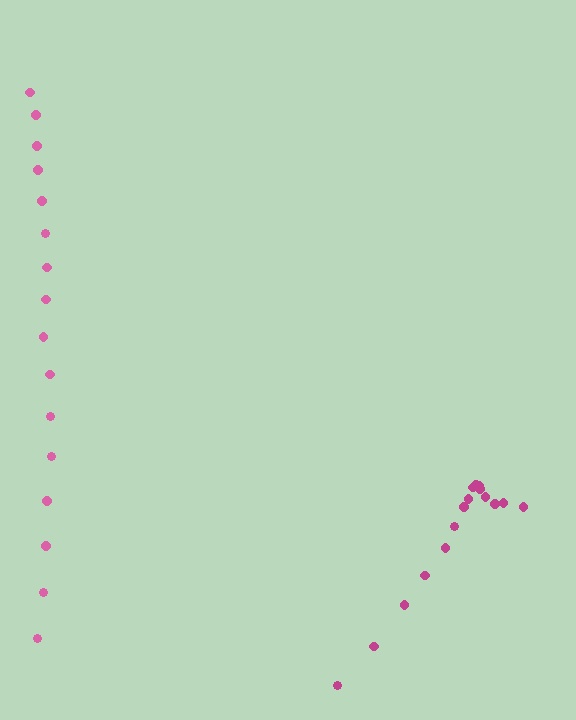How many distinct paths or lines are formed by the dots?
There are 2 distinct paths.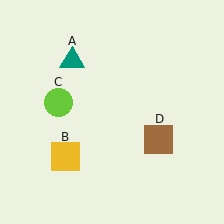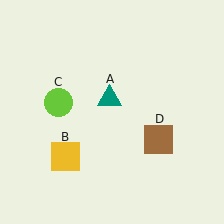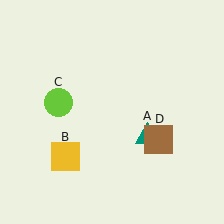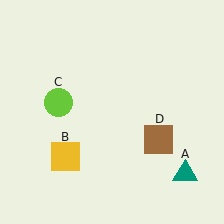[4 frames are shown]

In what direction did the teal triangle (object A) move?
The teal triangle (object A) moved down and to the right.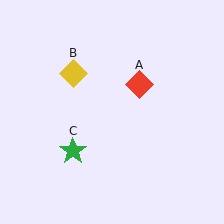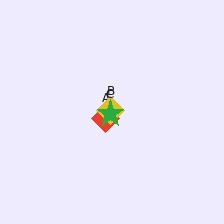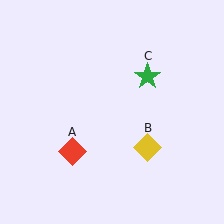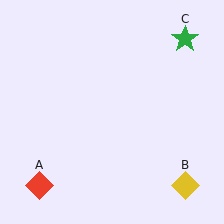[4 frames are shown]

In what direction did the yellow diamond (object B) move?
The yellow diamond (object B) moved down and to the right.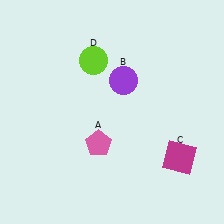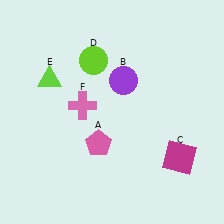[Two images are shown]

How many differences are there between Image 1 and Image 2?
There are 2 differences between the two images.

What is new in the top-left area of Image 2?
A pink cross (F) was added in the top-left area of Image 2.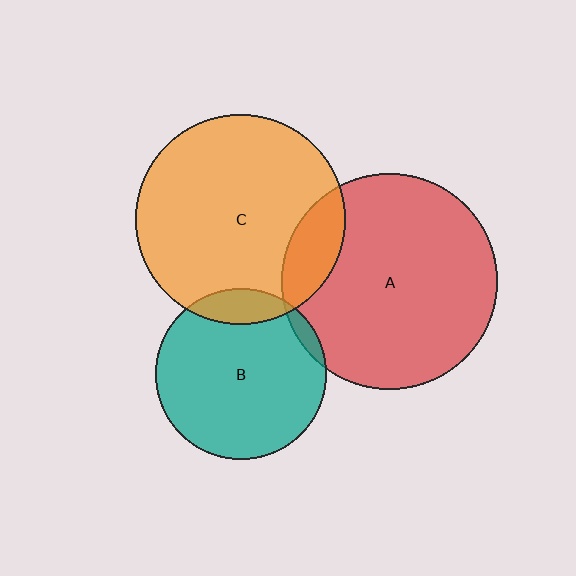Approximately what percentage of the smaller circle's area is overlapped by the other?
Approximately 10%.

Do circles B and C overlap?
Yes.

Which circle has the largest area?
Circle A (red).